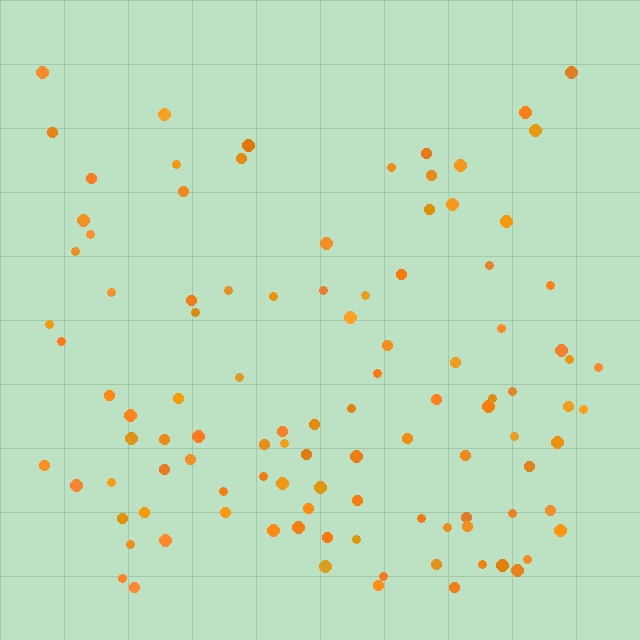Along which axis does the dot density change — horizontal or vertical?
Vertical.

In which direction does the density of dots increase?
From top to bottom, with the bottom side densest.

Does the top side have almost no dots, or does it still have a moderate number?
Still a moderate number, just noticeably fewer than the bottom.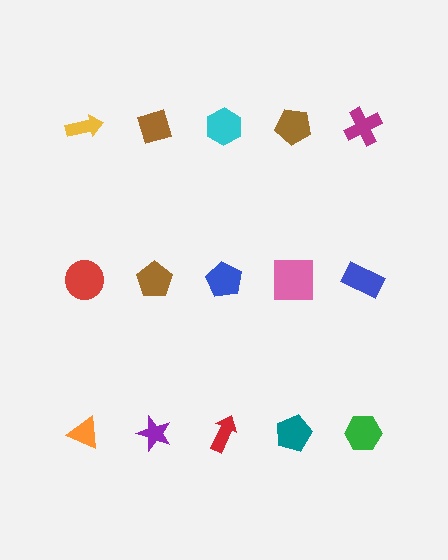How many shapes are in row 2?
5 shapes.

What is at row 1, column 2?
A brown diamond.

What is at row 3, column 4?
A teal pentagon.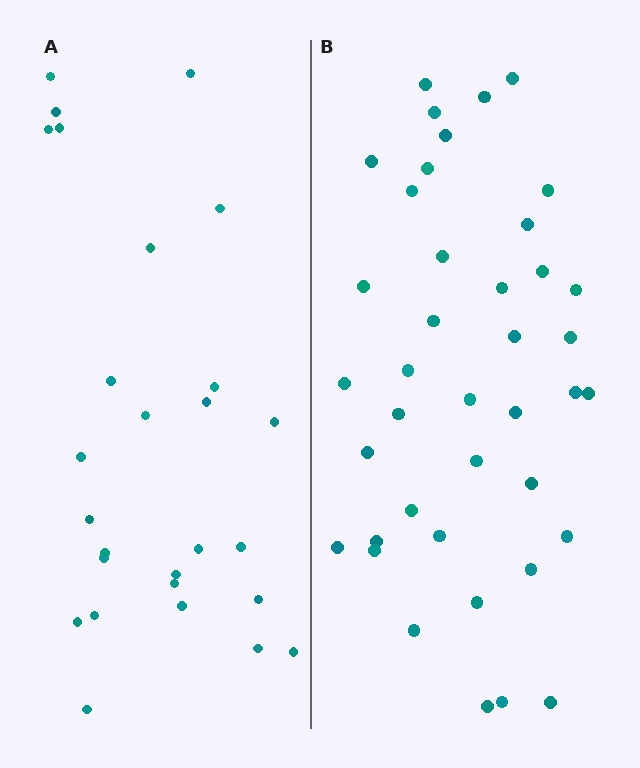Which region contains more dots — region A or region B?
Region B (the right region) has more dots.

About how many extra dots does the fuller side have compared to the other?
Region B has approximately 15 more dots than region A.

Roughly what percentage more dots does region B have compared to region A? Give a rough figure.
About 50% more.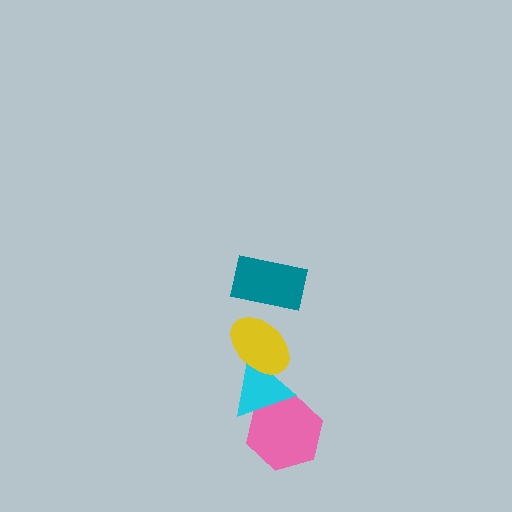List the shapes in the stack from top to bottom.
From top to bottom: the teal rectangle, the yellow ellipse, the cyan triangle, the pink hexagon.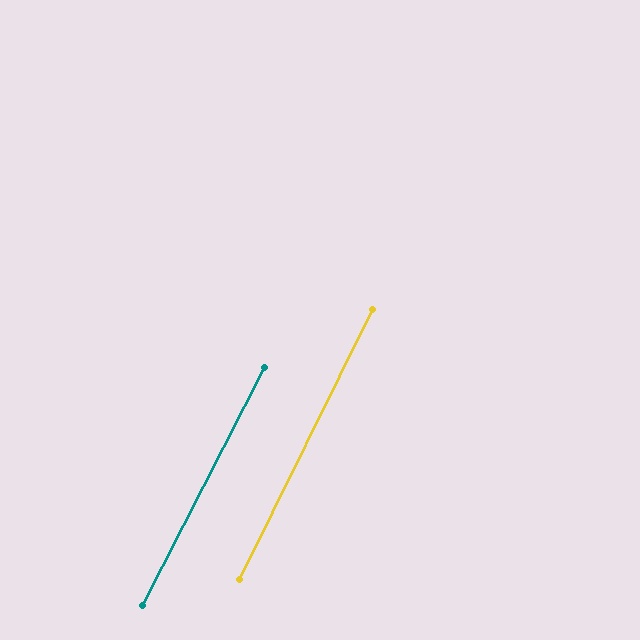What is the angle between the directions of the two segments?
Approximately 1 degree.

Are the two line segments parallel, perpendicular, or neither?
Parallel — their directions differ by only 1.1°.